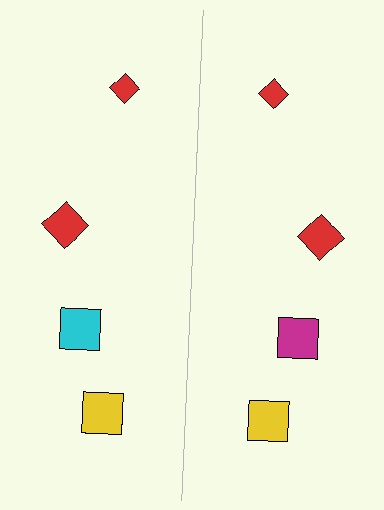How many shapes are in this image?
There are 8 shapes in this image.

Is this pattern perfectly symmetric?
No, the pattern is not perfectly symmetric. The magenta square on the right side breaks the symmetry — its mirror counterpart is cyan.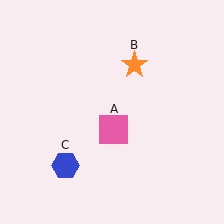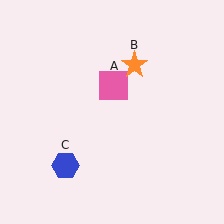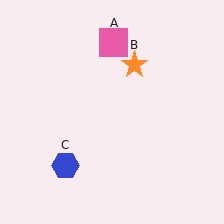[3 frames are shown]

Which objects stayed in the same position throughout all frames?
Orange star (object B) and blue hexagon (object C) remained stationary.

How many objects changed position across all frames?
1 object changed position: pink square (object A).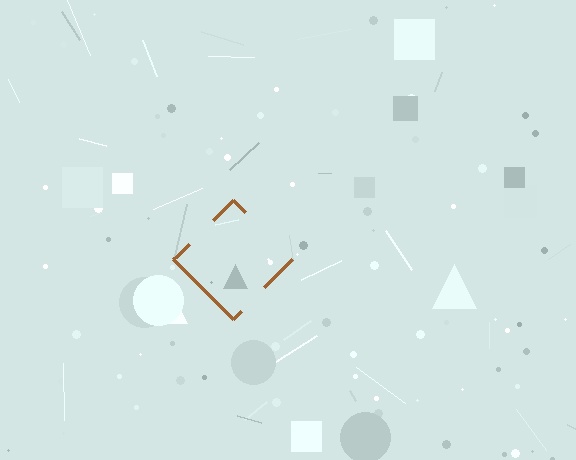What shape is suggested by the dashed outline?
The dashed outline suggests a diamond.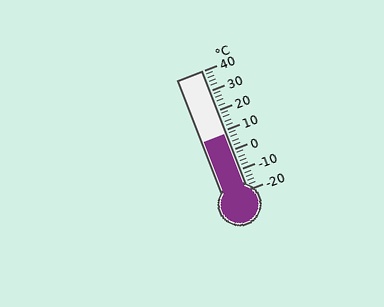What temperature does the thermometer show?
The thermometer shows approximately 8°C.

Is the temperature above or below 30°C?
The temperature is below 30°C.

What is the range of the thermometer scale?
The thermometer scale ranges from -20°C to 40°C.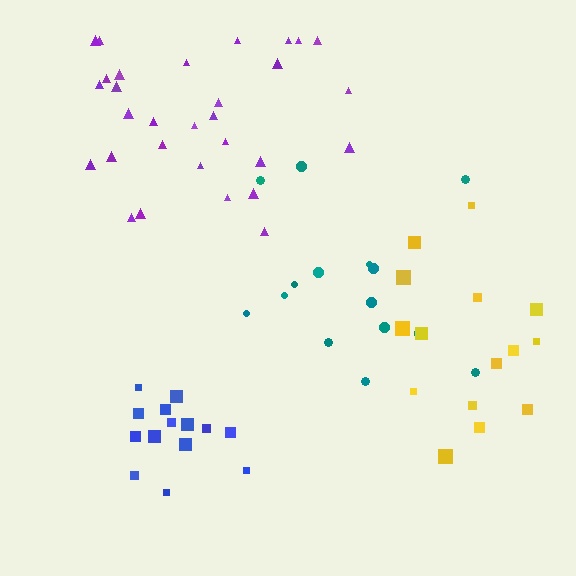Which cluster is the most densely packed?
Blue.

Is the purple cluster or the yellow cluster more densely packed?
Purple.